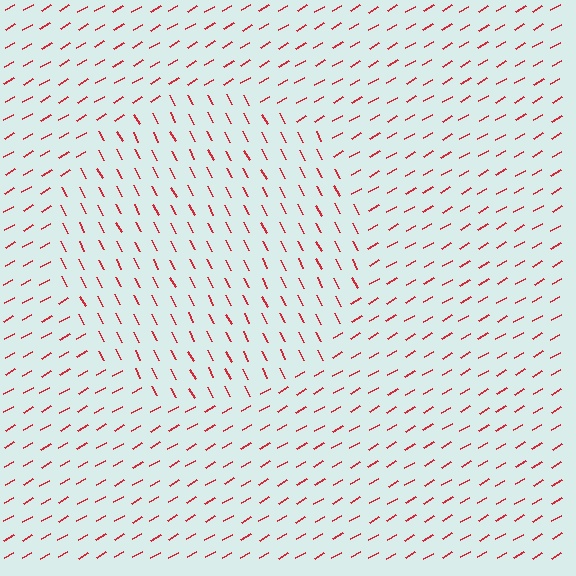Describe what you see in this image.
The image is filled with small red line segments. A circle region in the image has lines oriented differently from the surrounding lines, creating a visible texture boundary.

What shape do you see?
I see a circle.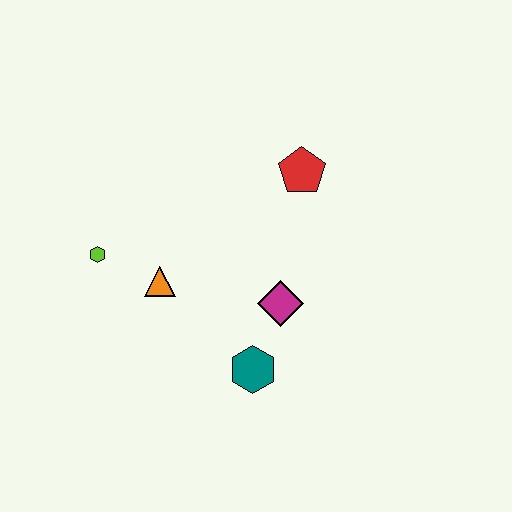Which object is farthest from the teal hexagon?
The red pentagon is farthest from the teal hexagon.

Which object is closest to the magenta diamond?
The teal hexagon is closest to the magenta diamond.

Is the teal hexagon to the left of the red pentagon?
Yes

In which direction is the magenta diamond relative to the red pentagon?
The magenta diamond is below the red pentagon.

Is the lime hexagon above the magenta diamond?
Yes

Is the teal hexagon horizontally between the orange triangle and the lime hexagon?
No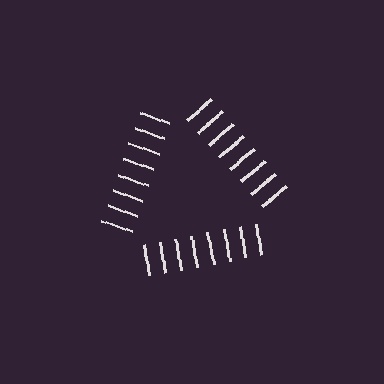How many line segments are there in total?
24 — 8 along each of the 3 edges.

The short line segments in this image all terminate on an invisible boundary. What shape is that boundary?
An illusory triangle — the line segments terminate on its edges but no continuous stroke is drawn.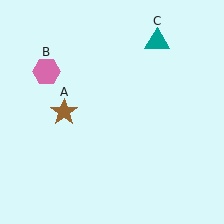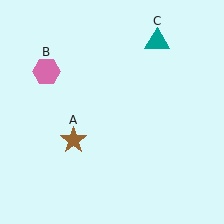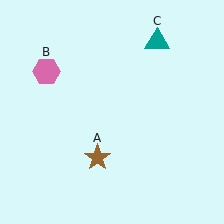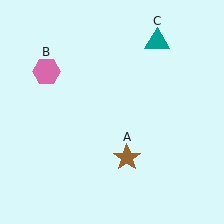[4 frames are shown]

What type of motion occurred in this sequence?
The brown star (object A) rotated counterclockwise around the center of the scene.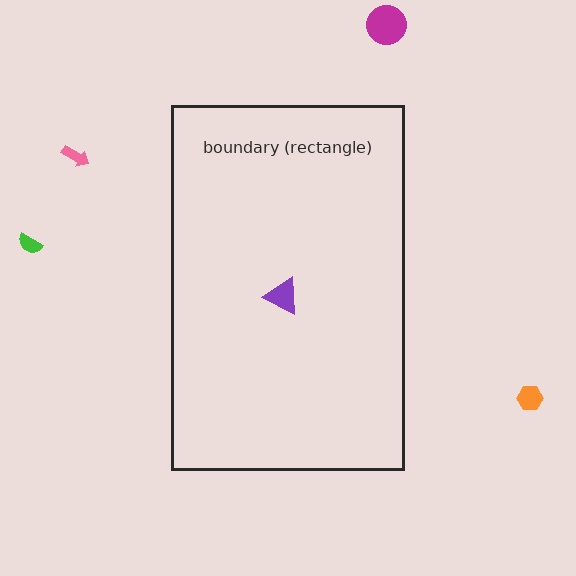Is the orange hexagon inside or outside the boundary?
Outside.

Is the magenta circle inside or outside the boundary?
Outside.